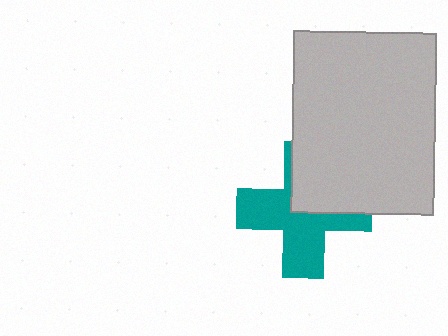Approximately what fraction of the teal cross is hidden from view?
Roughly 37% of the teal cross is hidden behind the light gray rectangle.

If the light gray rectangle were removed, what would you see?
You would see the complete teal cross.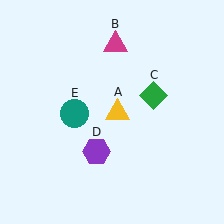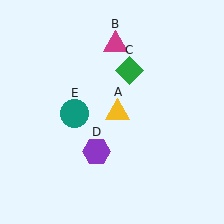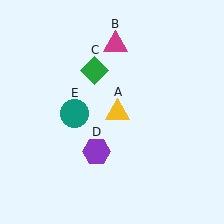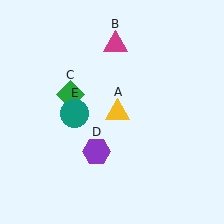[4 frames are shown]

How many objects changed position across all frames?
1 object changed position: green diamond (object C).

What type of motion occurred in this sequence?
The green diamond (object C) rotated counterclockwise around the center of the scene.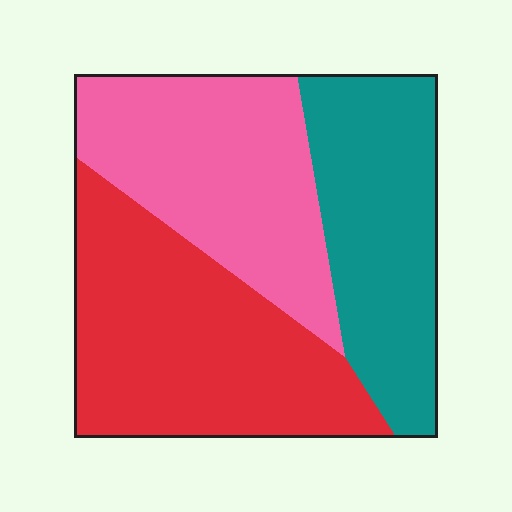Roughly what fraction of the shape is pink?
Pink takes up about one third (1/3) of the shape.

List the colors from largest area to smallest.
From largest to smallest: red, pink, teal.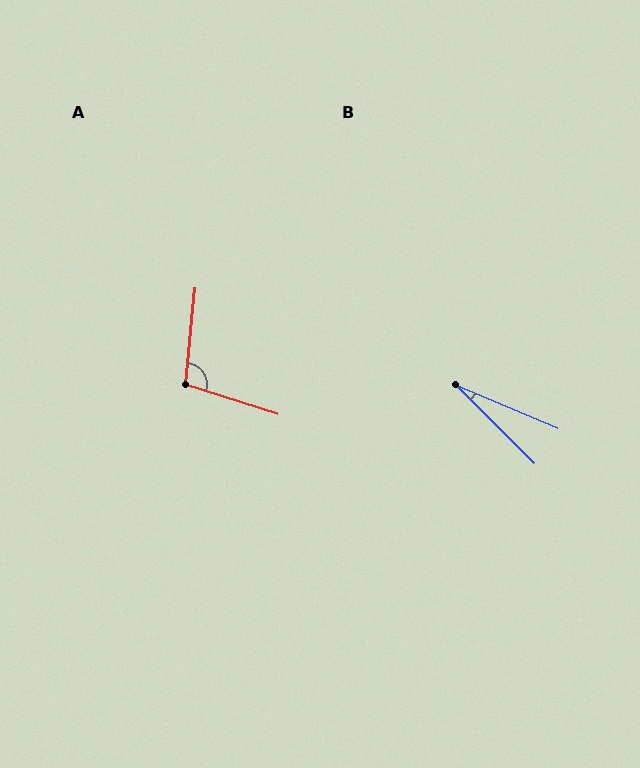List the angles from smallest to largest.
B (22°), A (102°).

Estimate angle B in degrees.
Approximately 22 degrees.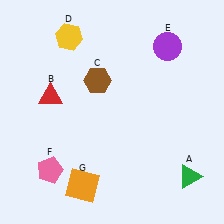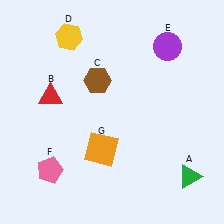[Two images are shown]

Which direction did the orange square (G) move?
The orange square (G) moved up.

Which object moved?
The orange square (G) moved up.